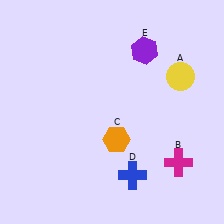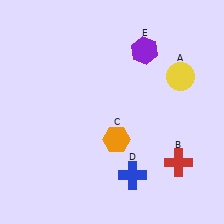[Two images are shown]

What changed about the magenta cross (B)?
In Image 1, B is magenta. In Image 2, it changed to red.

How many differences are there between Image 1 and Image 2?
There is 1 difference between the two images.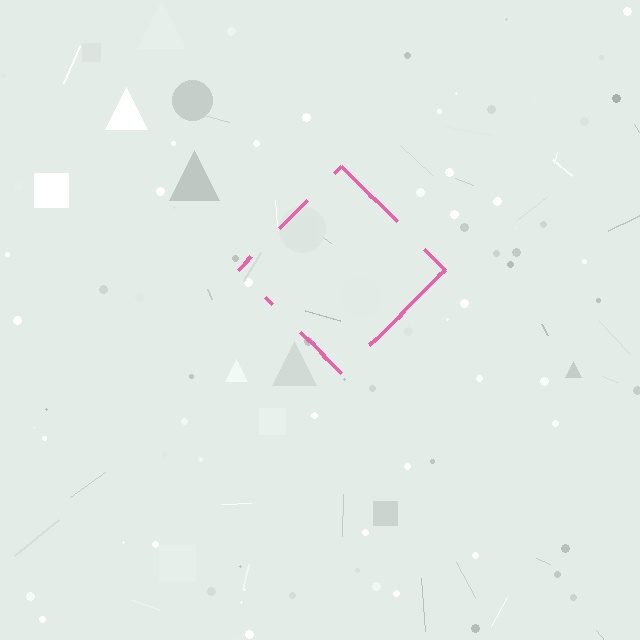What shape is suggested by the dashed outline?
The dashed outline suggests a diamond.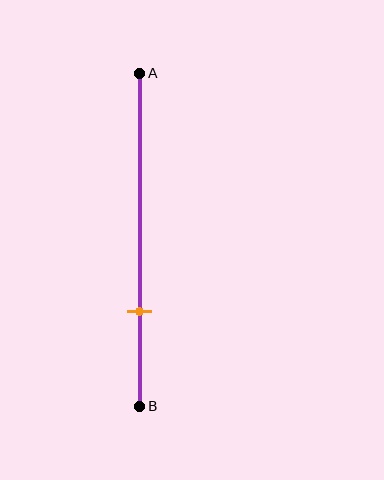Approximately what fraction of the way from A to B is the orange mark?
The orange mark is approximately 70% of the way from A to B.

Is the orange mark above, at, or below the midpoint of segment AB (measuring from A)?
The orange mark is below the midpoint of segment AB.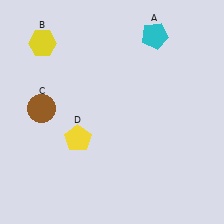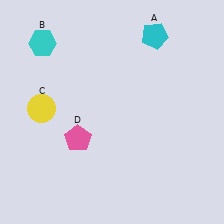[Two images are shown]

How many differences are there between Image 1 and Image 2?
There are 3 differences between the two images.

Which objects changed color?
B changed from yellow to cyan. C changed from brown to yellow. D changed from yellow to pink.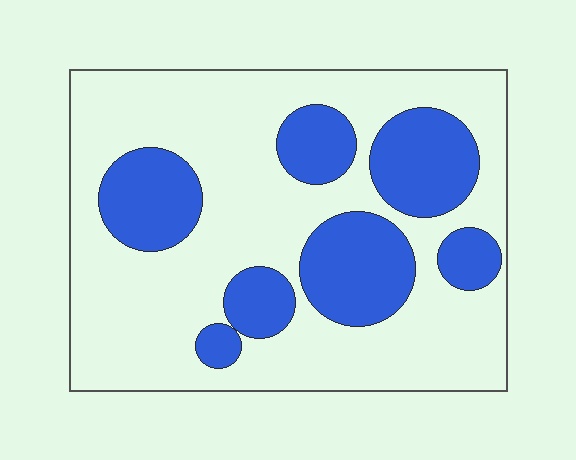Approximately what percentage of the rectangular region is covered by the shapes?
Approximately 30%.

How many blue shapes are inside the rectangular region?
7.